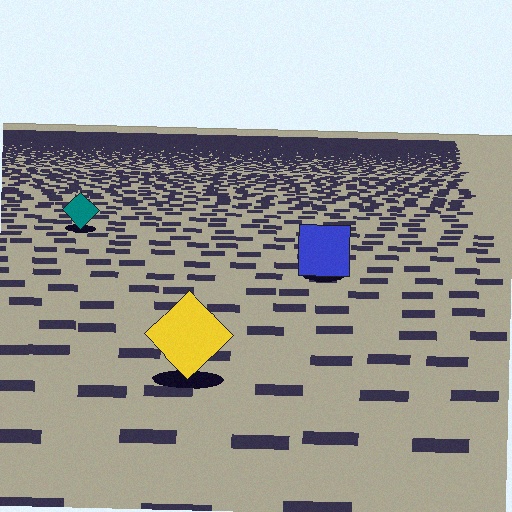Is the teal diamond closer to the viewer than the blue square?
No. The blue square is closer — you can tell from the texture gradient: the ground texture is coarser near it.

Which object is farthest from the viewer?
The teal diamond is farthest from the viewer. It appears smaller and the ground texture around it is denser.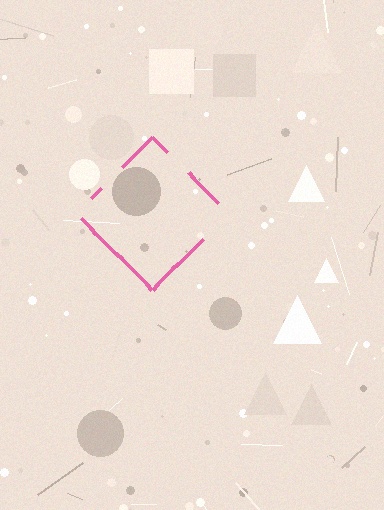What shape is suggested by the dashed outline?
The dashed outline suggests a diamond.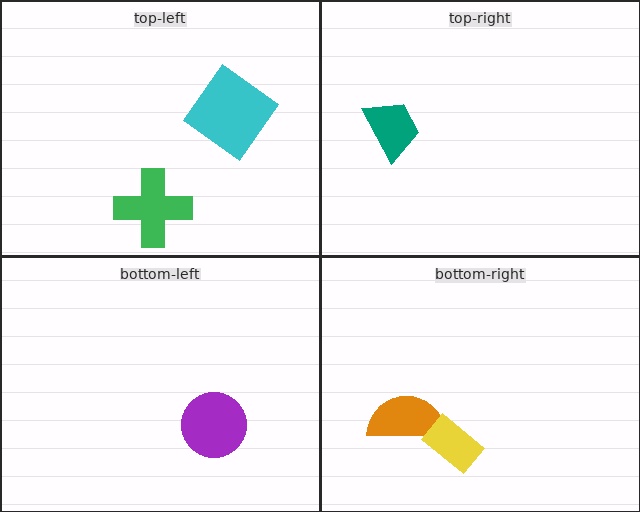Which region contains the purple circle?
The bottom-left region.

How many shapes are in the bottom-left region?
1.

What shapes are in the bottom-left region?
The purple circle.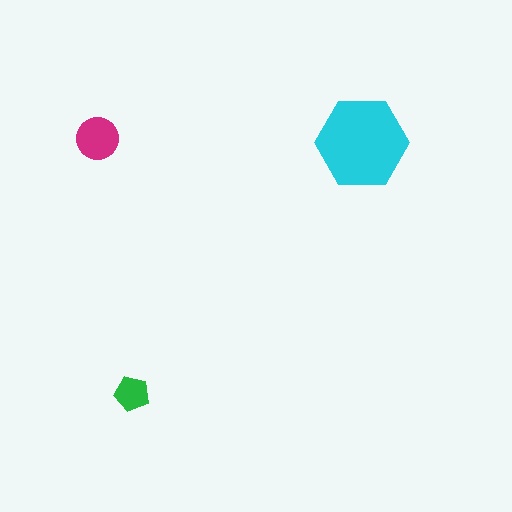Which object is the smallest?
The green pentagon.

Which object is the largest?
The cyan hexagon.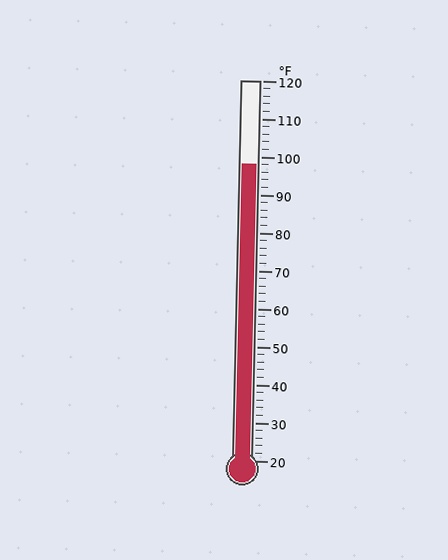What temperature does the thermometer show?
The thermometer shows approximately 98°F.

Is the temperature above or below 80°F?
The temperature is above 80°F.